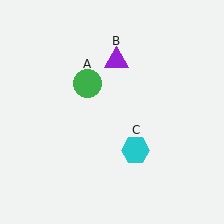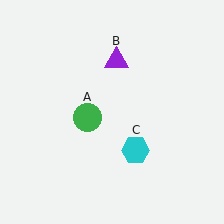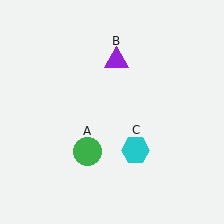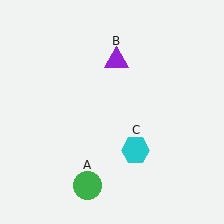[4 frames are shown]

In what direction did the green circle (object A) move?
The green circle (object A) moved down.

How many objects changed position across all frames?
1 object changed position: green circle (object A).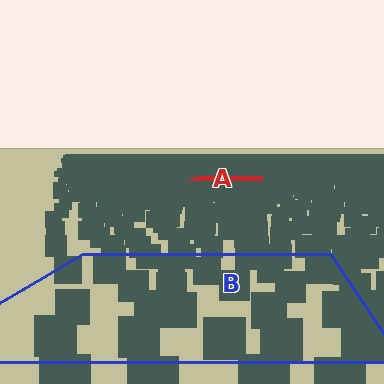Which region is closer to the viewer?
Region B is closer. The texture elements there are larger and more spread out.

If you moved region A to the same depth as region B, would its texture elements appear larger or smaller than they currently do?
They would appear larger. At a closer depth, the same texture elements are projected at a bigger on-screen size.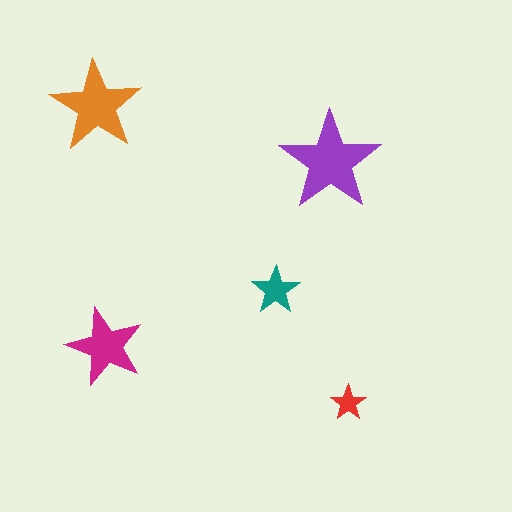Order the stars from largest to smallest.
the purple one, the orange one, the magenta one, the teal one, the red one.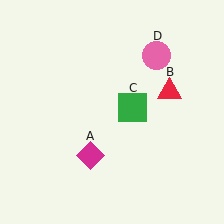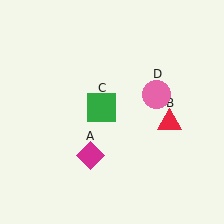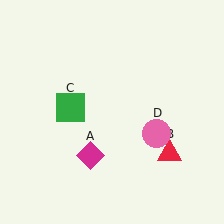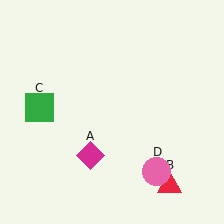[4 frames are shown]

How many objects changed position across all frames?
3 objects changed position: red triangle (object B), green square (object C), pink circle (object D).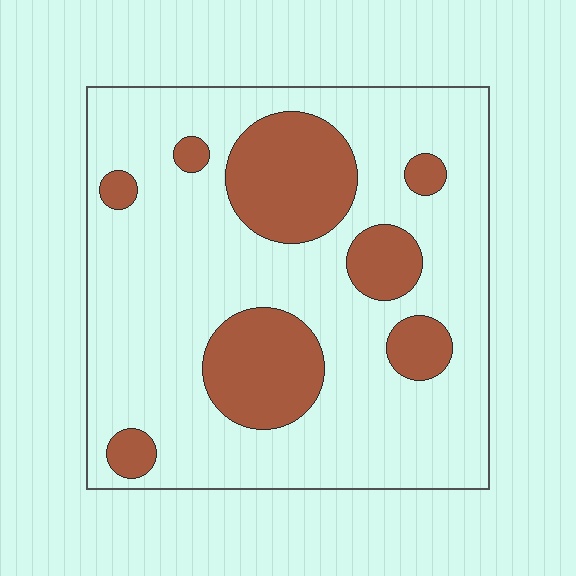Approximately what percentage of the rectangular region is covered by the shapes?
Approximately 25%.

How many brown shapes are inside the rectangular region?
8.